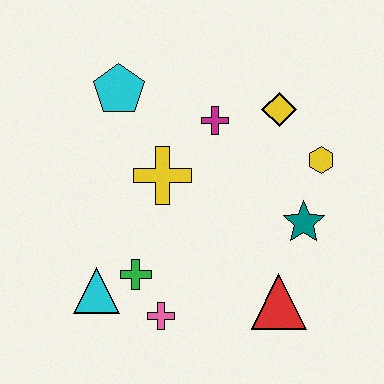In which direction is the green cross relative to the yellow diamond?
The green cross is below the yellow diamond.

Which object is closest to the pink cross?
The green cross is closest to the pink cross.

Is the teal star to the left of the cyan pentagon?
No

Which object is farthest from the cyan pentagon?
The red triangle is farthest from the cyan pentagon.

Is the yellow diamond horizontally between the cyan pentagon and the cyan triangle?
No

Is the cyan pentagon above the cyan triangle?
Yes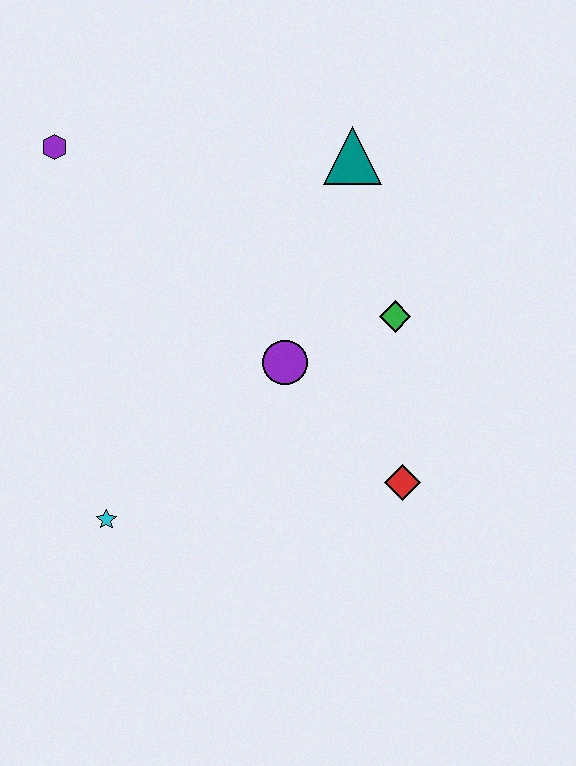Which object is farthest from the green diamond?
The purple hexagon is farthest from the green diamond.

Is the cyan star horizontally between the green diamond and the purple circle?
No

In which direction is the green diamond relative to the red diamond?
The green diamond is above the red diamond.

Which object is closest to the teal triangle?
The green diamond is closest to the teal triangle.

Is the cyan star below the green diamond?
Yes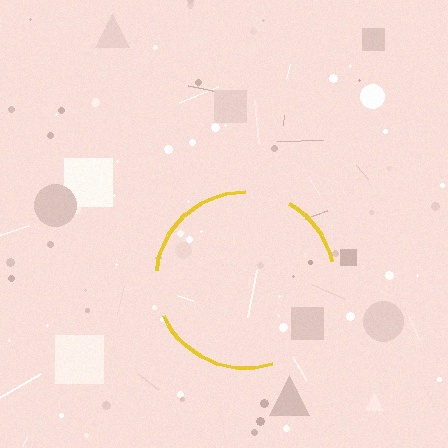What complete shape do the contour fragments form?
The contour fragments form a circle.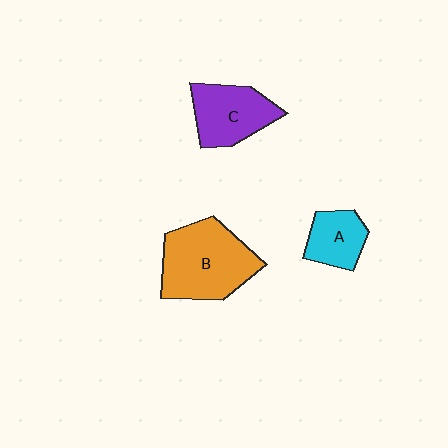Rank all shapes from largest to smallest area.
From largest to smallest: B (orange), C (purple), A (cyan).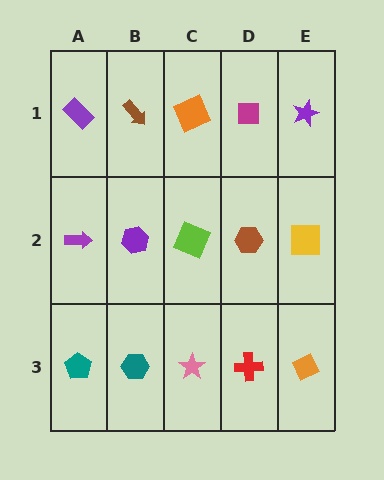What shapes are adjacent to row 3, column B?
A purple hexagon (row 2, column B), a teal pentagon (row 3, column A), a pink star (row 3, column C).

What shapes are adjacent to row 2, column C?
An orange square (row 1, column C), a pink star (row 3, column C), a purple hexagon (row 2, column B), a brown hexagon (row 2, column D).